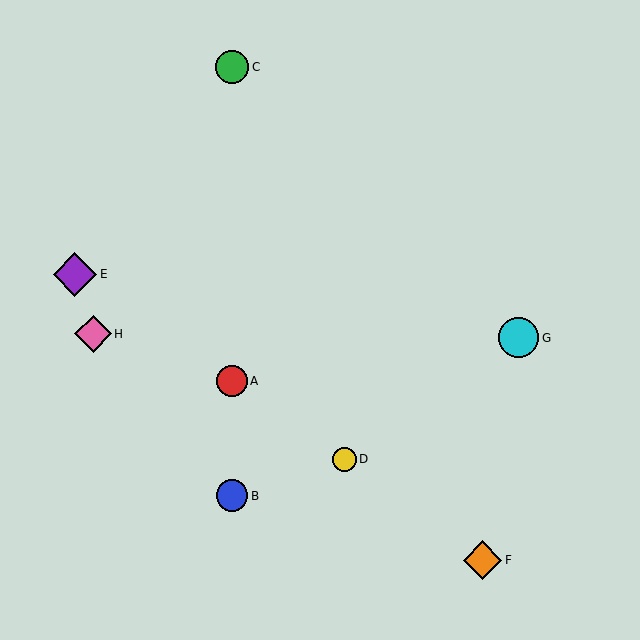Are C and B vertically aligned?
Yes, both are at x≈232.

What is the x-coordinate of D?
Object D is at x≈344.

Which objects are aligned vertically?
Objects A, B, C are aligned vertically.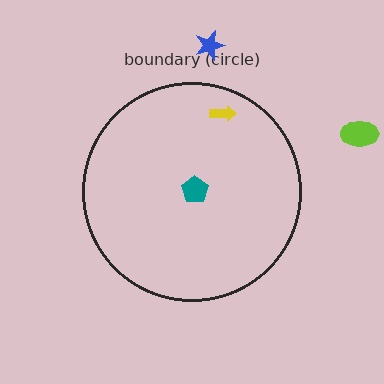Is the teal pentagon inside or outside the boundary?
Inside.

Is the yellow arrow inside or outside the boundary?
Inside.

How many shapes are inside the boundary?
2 inside, 2 outside.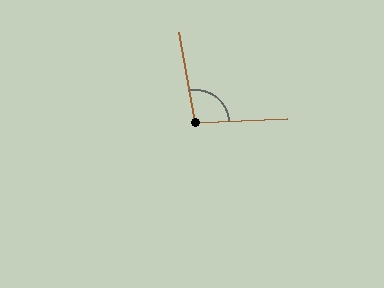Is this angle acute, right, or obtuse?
It is obtuse.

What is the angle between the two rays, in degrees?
Approximately 98 degrees.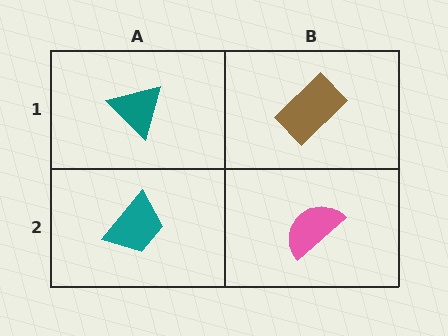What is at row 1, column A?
A teal triangle.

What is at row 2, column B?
A pink semicircle.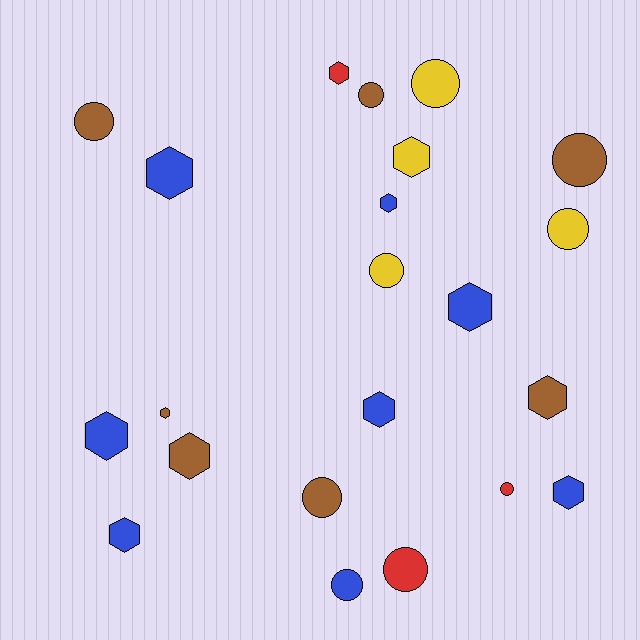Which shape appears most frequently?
Hexagon, with 12 objects.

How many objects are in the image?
There are 22 objects.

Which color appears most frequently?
Blue, with 8 objects.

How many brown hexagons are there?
There are 3 brown hexagons.